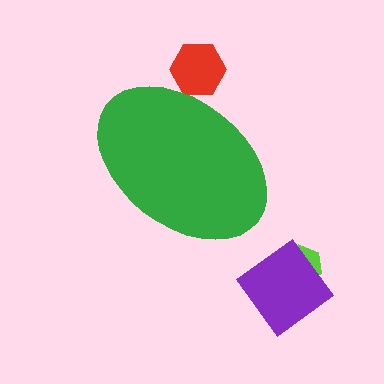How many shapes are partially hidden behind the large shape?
1 shape is partially hidden.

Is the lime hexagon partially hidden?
No, the lime hexagon is fully visible.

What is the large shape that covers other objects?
A green ellipse.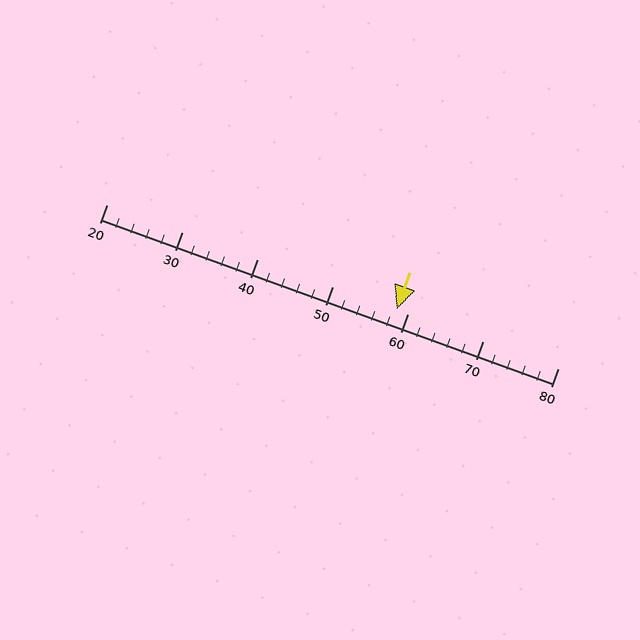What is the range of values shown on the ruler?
The ruler shows values from 20 to 80.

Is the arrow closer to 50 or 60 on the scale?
The arrow is closer to 60.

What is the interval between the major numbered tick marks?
The major tick marks are spaced 10 units apart.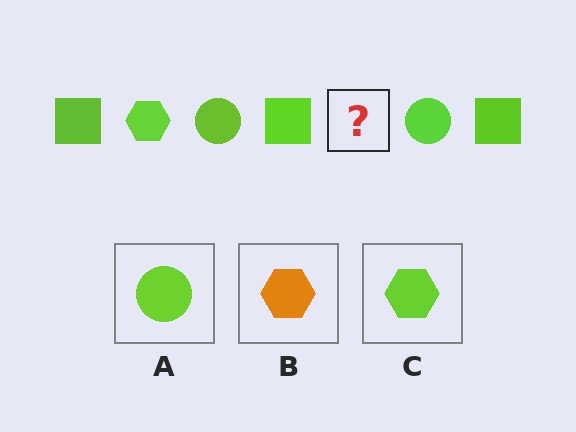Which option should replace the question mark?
Option C.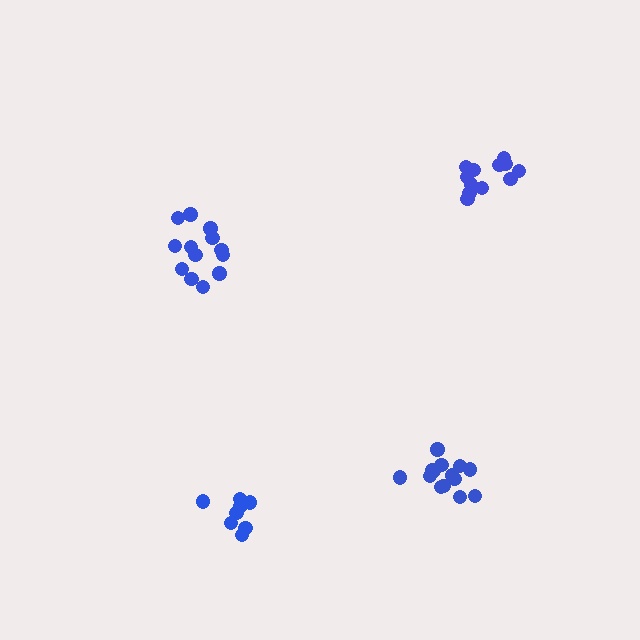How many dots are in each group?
Group 1: 12 dots, Group 2: 8 dots, Group 3: 14 dots, Group 4: 13 dots (47 total).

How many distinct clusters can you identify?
There are 4 distinct clusters.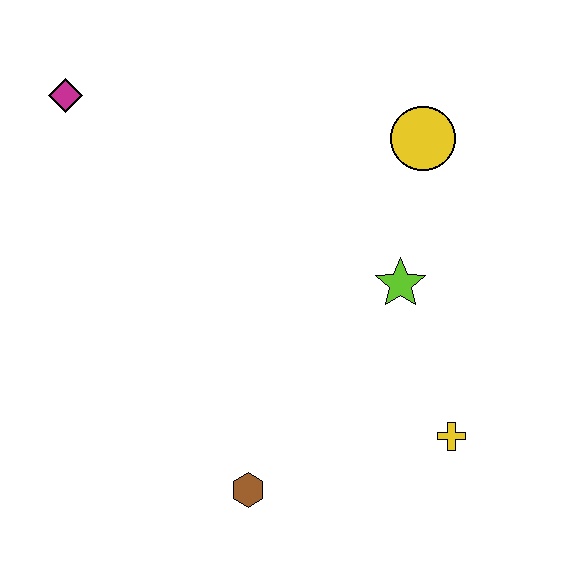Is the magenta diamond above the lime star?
Yes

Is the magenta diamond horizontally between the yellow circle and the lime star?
No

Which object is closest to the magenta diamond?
The yellow circle is closest to the magenta diamond.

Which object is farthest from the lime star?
The magenta diamond is farthest from the lime star.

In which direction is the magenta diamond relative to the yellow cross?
The magenta diamond is to the left of the yellow cross.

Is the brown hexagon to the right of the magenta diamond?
Yes